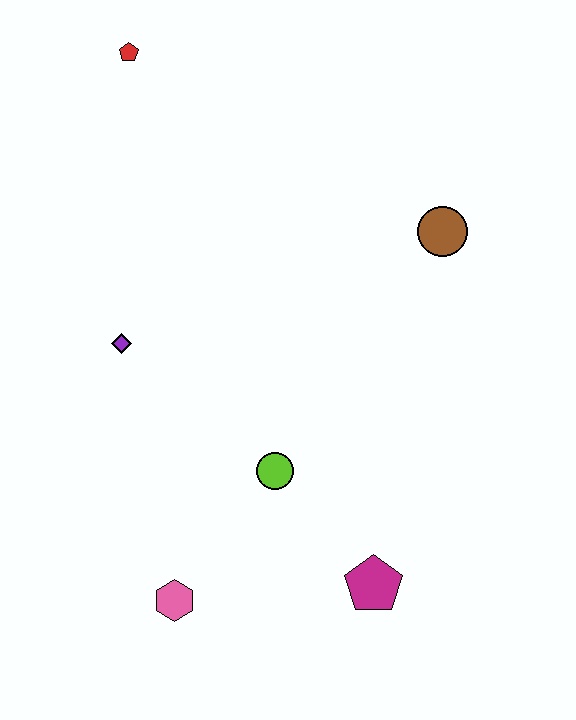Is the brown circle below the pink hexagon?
No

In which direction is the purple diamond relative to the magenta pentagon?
The purple diamond is to the left of the magenta pentagon.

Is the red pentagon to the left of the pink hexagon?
Yes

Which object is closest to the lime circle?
The magenta pentagon is closest to the lime circle.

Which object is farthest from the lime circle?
The red pentagon is farthest from the lime circle.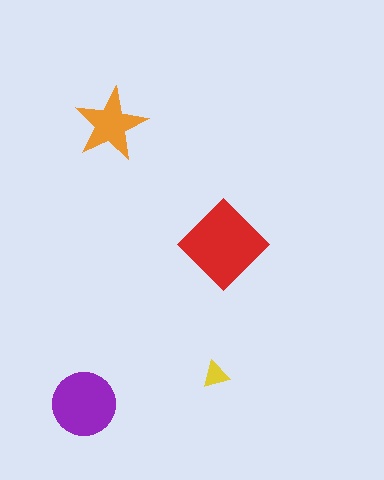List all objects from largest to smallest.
The red diamond, the purple circle, the orange star, the yellow triangle.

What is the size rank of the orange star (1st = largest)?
3rd.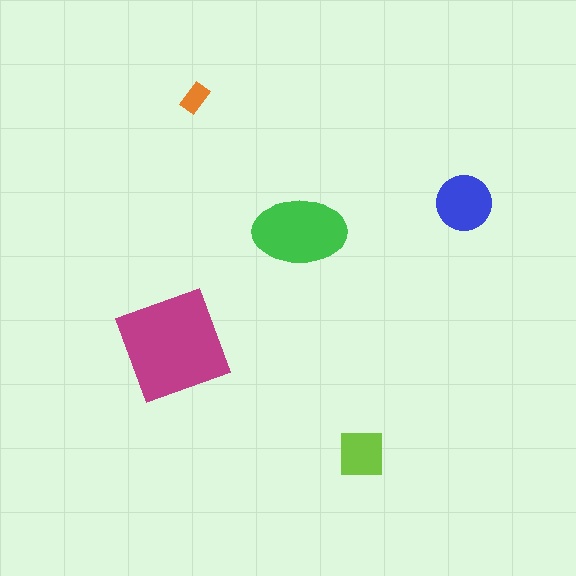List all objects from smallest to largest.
The orange rectangle, the lime square, the blue circle, the green ellipse, the magenta diamond.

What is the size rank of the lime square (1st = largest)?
4th.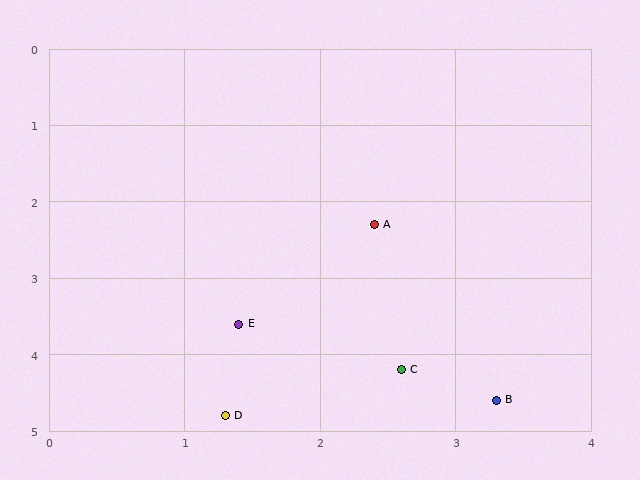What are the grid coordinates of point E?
Point E is at approximately (1.4, 3.6).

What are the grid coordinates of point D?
Point D is at approximately (1.3, 4.8).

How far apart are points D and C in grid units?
Points D and C are about 1.4 grid units apart.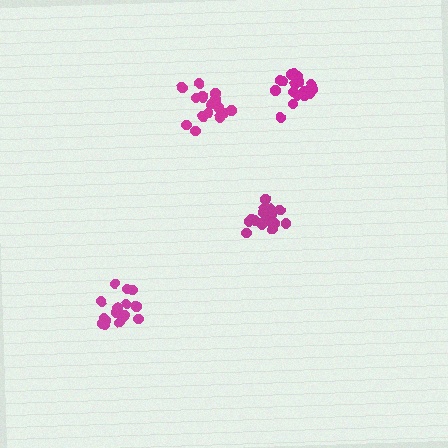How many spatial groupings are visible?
There are 4 spatial groupings.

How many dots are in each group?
Group 1: 19 dots, Group 2: 17 dots, Group 3: 20 dots, Group 4: 16 dots (72 total).